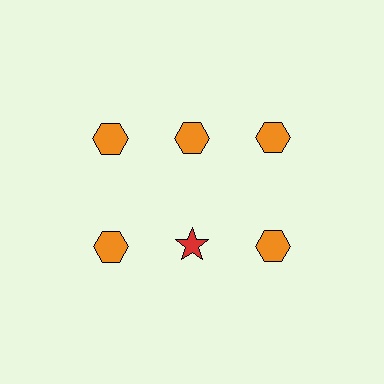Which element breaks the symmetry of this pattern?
The red star in the second row, second from left column breaks the symmetry. All other shapes are orange hexagons.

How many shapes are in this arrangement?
There are 6 shapes arranged in a grid pattern.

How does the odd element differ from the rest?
It differs in both color (red instead of orange) and shape (star instead of hexagon).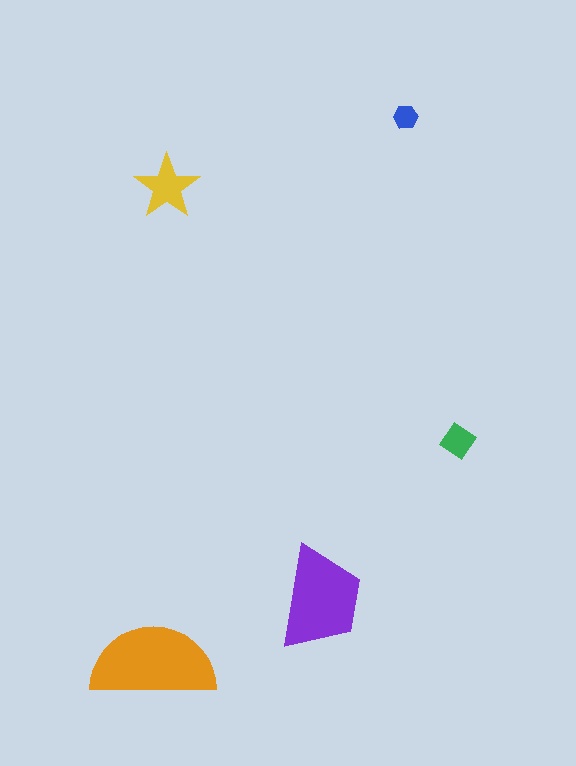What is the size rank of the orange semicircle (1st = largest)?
1st.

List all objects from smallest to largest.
The blue hexagon, the green diamond, the yellow star, the purple trapezoid, the orange semicircle.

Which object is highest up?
The blue hexagon is topmost.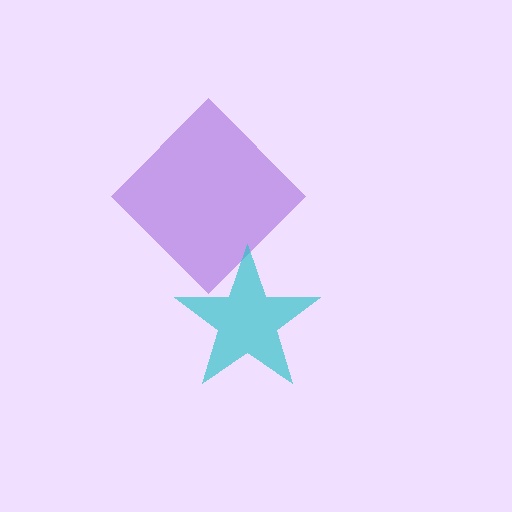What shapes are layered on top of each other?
The layered shapes are: a purple diamond, a cyan star.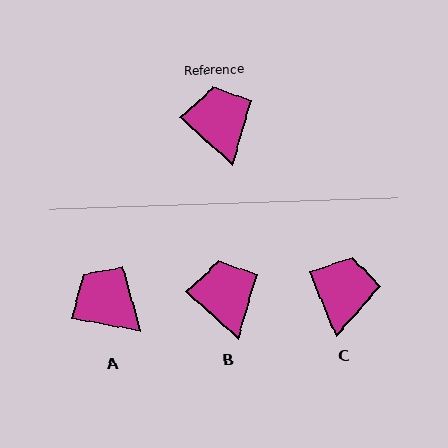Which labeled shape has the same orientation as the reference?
B.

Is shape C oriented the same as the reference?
No, it is off by about 25 degrees.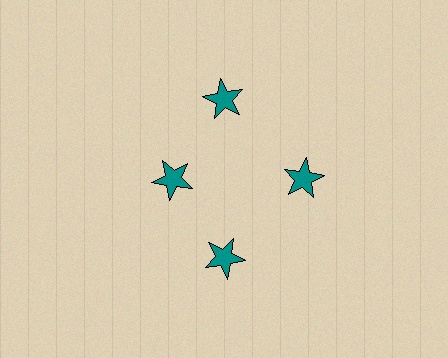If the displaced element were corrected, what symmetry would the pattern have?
It would have 4-fold rotational symmetry — the pattern would map onto itself every 90 degrees.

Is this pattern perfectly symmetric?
No. The 4 teal stars are arranged in a ring, but one element near the 9 o'clock position is pulled inward toward the center, breaking the 4-fold rotational symmetry.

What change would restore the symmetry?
The symmetry would be restored by moving it outward, back onto the ring so that all 4 stars sit at equal angles and equal distance from the center.